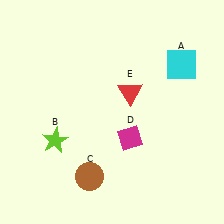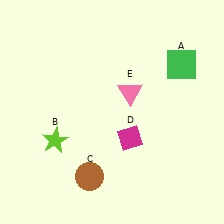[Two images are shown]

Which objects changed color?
A changed from cyan to green. E changed from red to pink.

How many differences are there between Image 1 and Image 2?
There are 2 differences between the two images.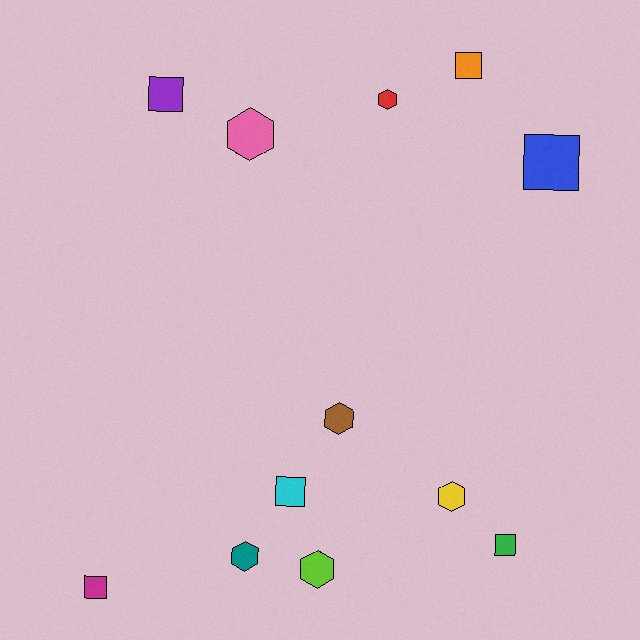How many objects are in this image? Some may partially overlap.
There are 12 objects.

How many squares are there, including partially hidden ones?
There are 6 squares.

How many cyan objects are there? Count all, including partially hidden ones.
There is 1 cyan object.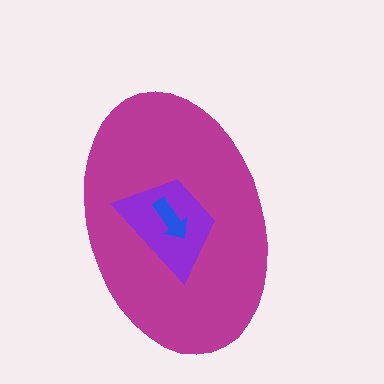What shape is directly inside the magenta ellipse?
The purple trapezoid.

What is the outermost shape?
The magenta ellipse.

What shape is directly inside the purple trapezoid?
The blue arrow.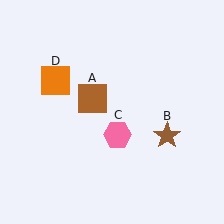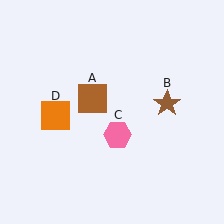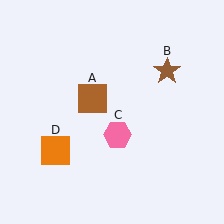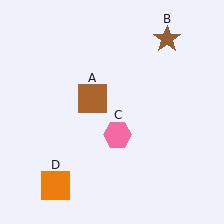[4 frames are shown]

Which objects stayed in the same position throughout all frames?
Brown square (object A) and pink hexagon (object C) remained stationary.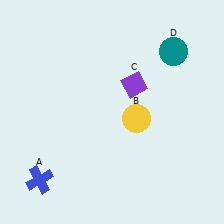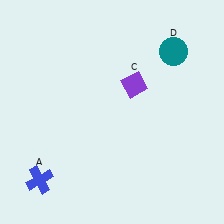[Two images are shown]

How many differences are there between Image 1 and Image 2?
There is 1 difference between the two images.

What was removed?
The yellow circle (B) was removed in Image 2.